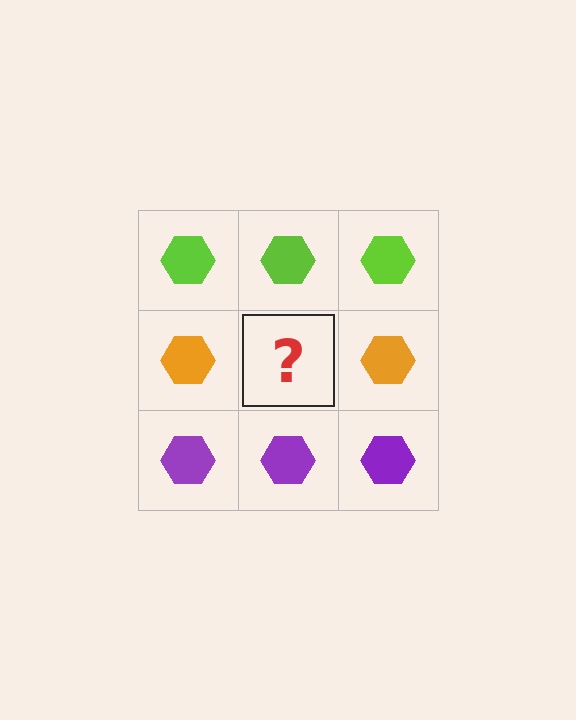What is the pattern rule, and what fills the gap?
The rule is that each row has a consistent color. The gap should be filled with an orange hexagon.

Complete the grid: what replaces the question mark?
The question mark should be replaced with an orange hexagon.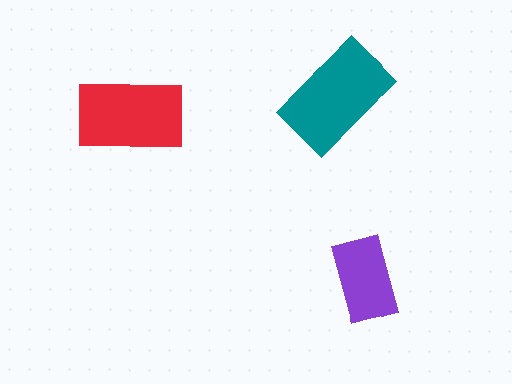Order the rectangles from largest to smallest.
the teal one, the red one, the purple one.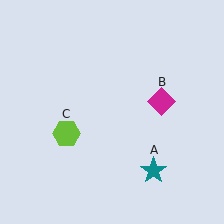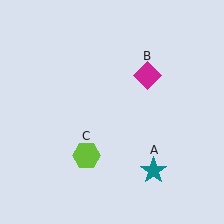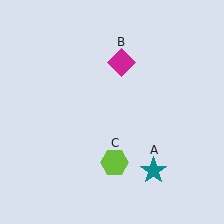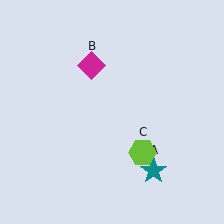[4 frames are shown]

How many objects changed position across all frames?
2 objects changed position: magenta diamond (object B), lime hexagon (object C).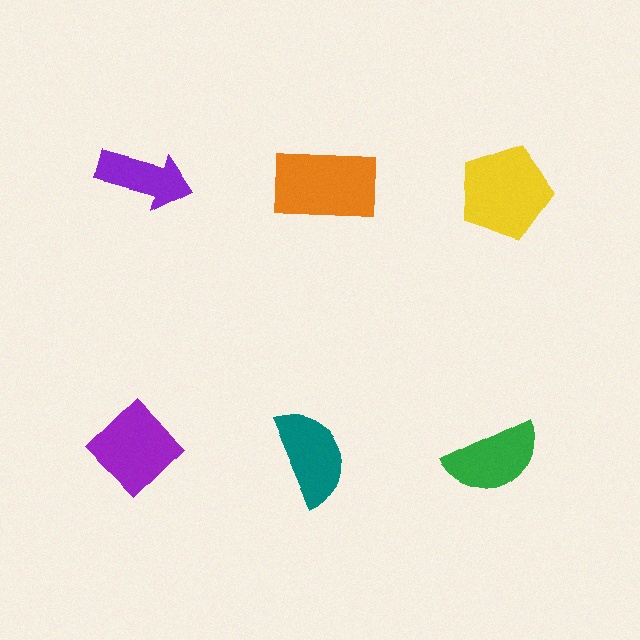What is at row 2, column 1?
A purple diamond.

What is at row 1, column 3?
A yellow pentagon.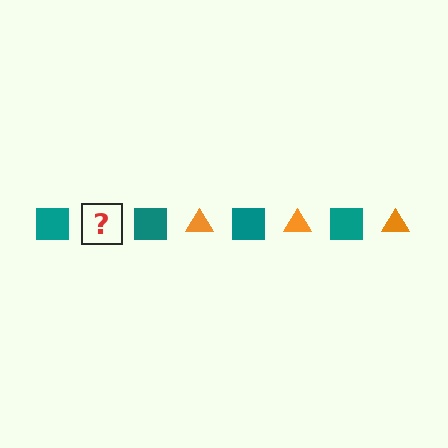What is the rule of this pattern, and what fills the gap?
The rule is that the pattern alternates between teal square and orange triangle. The gap should be filled with an orange triangle.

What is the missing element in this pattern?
The missing element is an orange triangle.